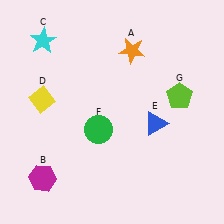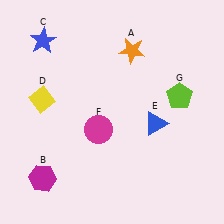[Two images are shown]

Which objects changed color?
C changed from cyan to blue. F changed from green to magenta.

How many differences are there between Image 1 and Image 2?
There are 2 differences between the two images.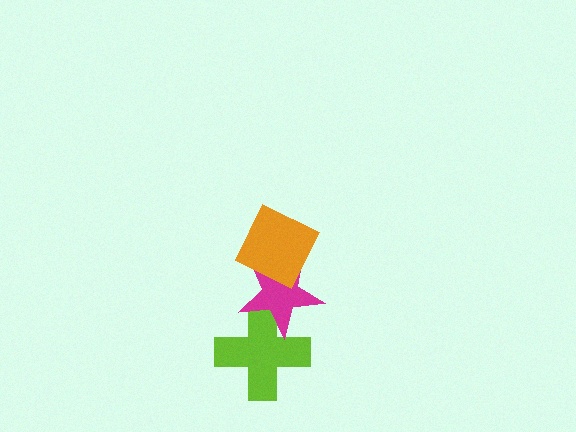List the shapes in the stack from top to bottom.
From top to bottom: the orange diamond, the magenta star, the lime cross.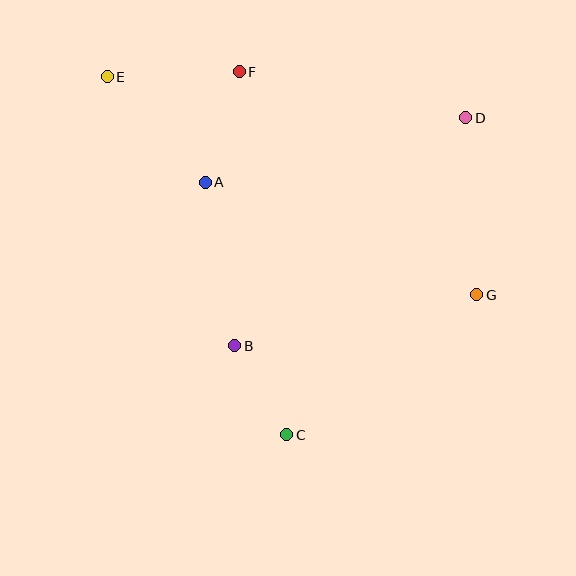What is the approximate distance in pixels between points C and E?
The distance between C and E is approximately 401 pixels.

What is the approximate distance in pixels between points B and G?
The distance between B and G is approximately 247 pixels.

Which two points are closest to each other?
Points B and C are closest to each other.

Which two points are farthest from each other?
Points E and G are farthest from each other.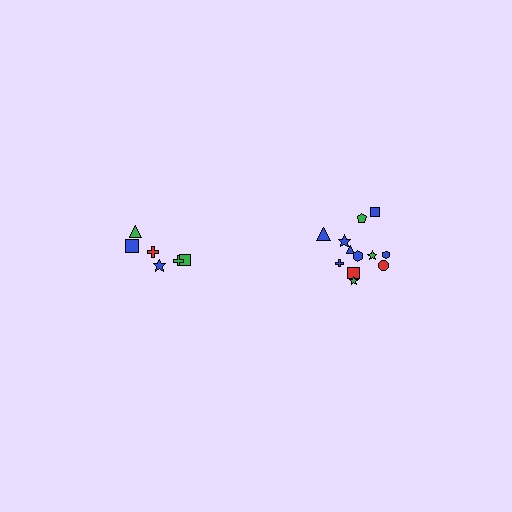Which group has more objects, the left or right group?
The right group.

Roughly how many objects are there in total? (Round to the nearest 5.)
Roughly 20 objects in total.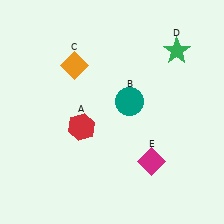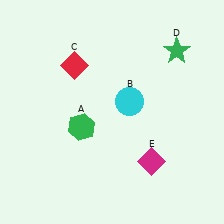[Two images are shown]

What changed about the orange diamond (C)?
In Image 1, C is orange. In Image 2, it changed to red.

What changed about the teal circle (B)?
In Image 1, B is teal. In Image 2, it changed to cyan.